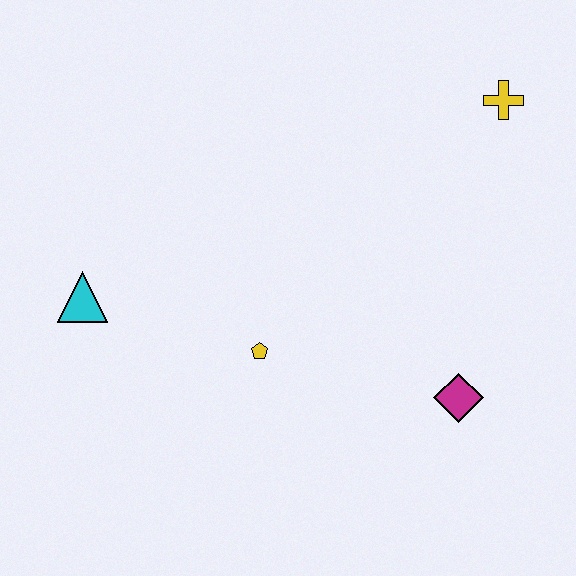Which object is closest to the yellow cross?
The magenta diamond is closest to the yellow cross.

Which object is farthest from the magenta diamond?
The cyan triangle is farthest from the magenta diamond.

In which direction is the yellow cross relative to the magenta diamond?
The yellow cross is above the magenta diamond.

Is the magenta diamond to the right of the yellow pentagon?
Yes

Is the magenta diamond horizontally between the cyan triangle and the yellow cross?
Yes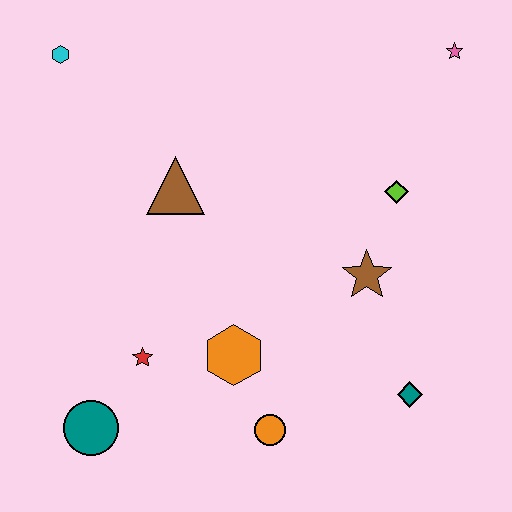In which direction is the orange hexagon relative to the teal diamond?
The orange hexagon is to the left of the teal diamond.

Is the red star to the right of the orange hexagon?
No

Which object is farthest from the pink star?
The teal circle is farthest from the pink star.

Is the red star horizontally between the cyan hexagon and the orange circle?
Yes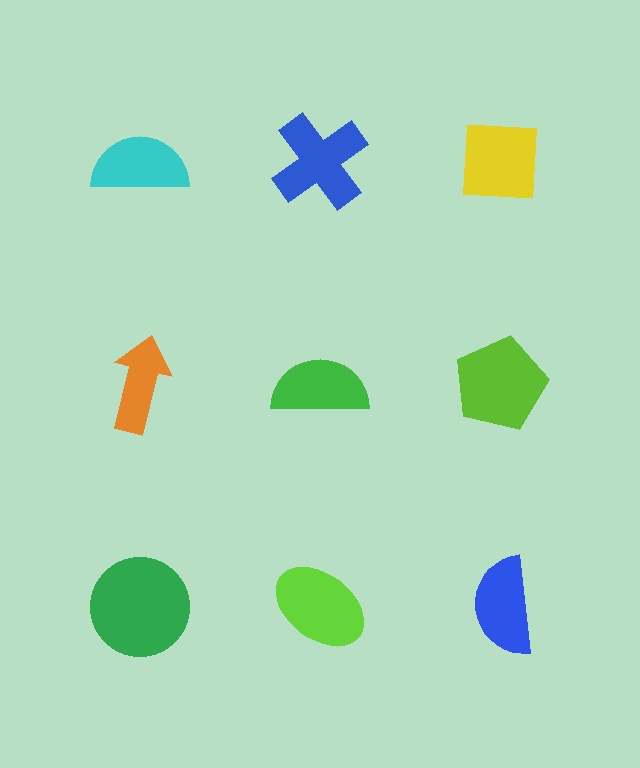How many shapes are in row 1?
3 shapes.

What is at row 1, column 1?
A cyan semicircle.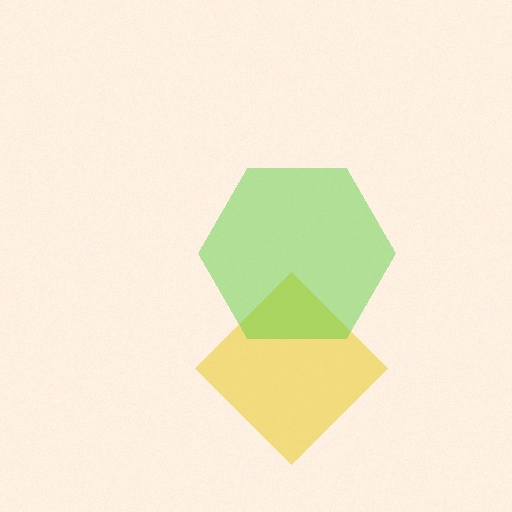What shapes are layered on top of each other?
The layered shapes are: a yellow diamond, a lime hexagon.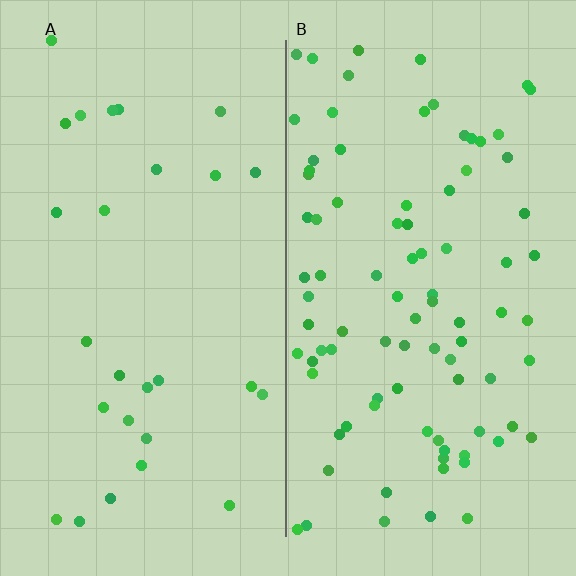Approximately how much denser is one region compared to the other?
Approximately 3.3× — region B over region A.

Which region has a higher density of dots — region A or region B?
B (the right).